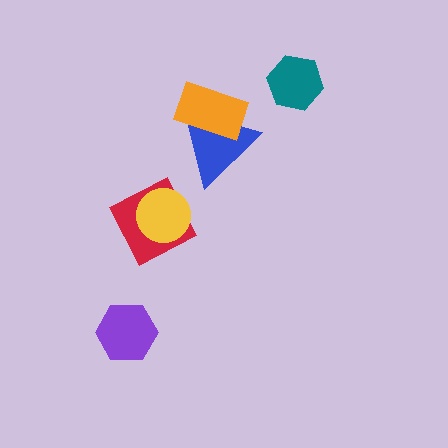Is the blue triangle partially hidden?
Yes, it is partially covered by another shape.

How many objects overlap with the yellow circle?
1 object overlaps with the yellow circle.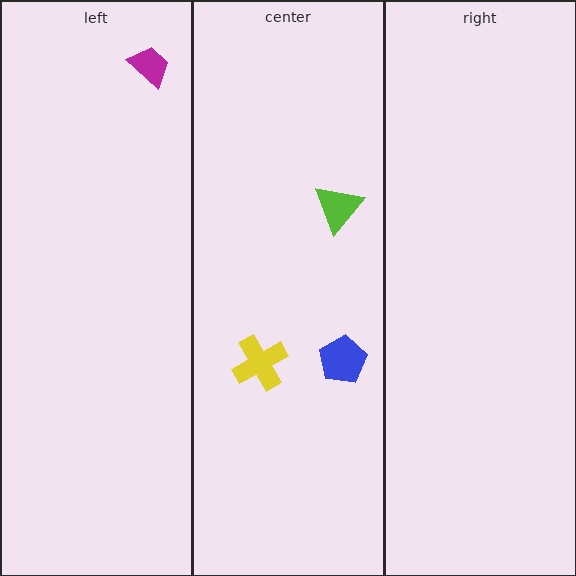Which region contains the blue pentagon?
The center region.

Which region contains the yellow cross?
The center region.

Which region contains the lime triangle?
The center region.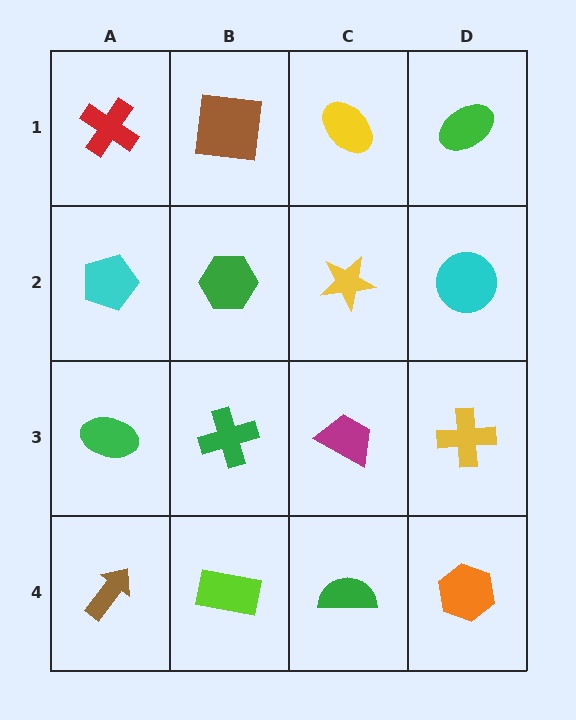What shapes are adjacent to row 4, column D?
A yellow cross (row 3, column D), a green semicircle (row 4, column C).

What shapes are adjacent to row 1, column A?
A cyan pentagon (row 2, column A), a brown square (row 1, column B).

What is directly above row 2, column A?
A red cross.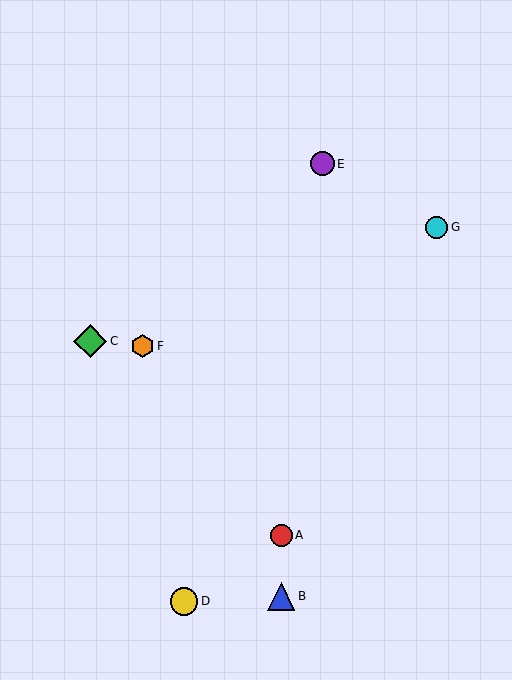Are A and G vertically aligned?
No, A is at x≈281 and G is at x≈436.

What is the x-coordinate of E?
Object E is at x≈322.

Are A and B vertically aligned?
Yes, both are at x≈281.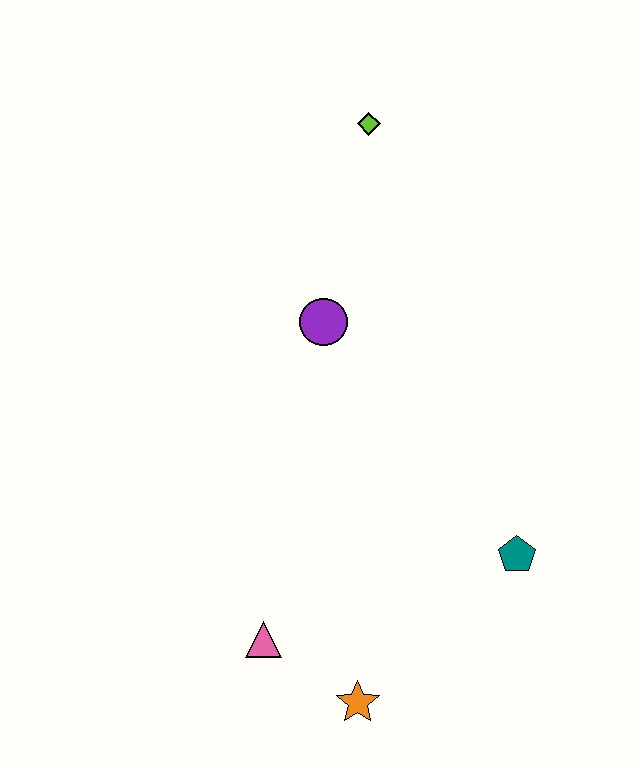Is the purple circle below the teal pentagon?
No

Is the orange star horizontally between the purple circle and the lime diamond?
Yes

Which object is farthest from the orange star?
The lime diamond is farthest from the orange star.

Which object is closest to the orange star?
The pink triangle is closest to the orange star.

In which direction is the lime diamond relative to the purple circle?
The lime diamond is above the purple circle.